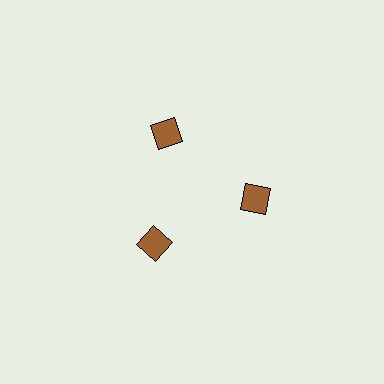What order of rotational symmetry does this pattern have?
This pattern has 3-fold rotational symmetry.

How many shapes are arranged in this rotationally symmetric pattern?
There are 3 shapes, arranged in 3 groups of 1.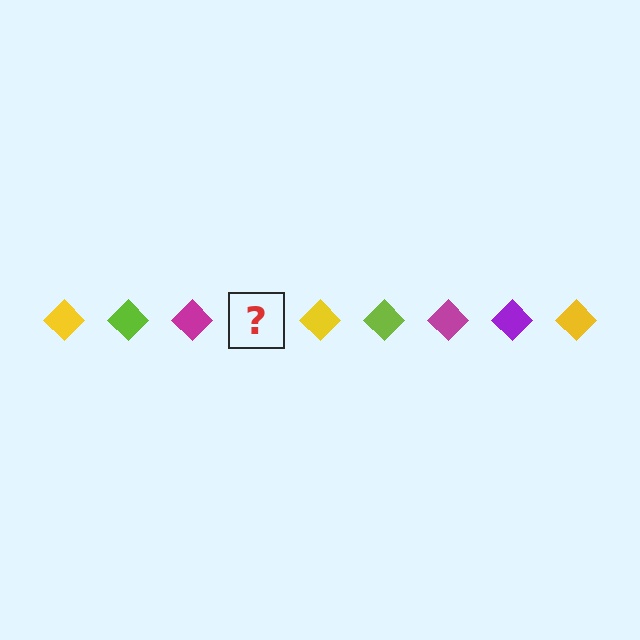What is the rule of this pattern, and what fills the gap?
The rule is that the pattern cycles through yellow, lime, magenta, purple diamonds. The gap should be filled with a purple diamond.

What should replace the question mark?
The question mark should be replaced with a purple diamond.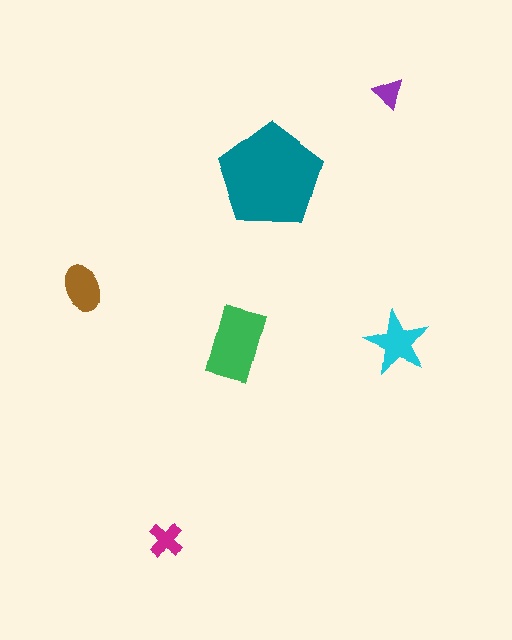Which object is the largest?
The teal pentagon.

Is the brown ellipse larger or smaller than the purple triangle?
Larger.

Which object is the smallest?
The purple triangle.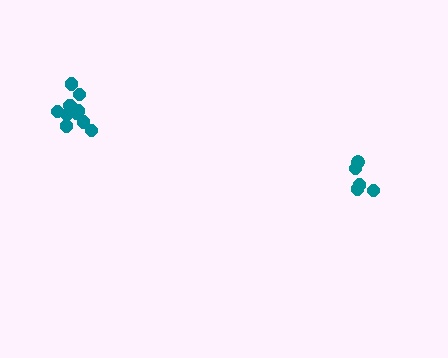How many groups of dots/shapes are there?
There are 2 groups.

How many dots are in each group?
Group 1: 5 dots, Group 2: 10 dots (15 total).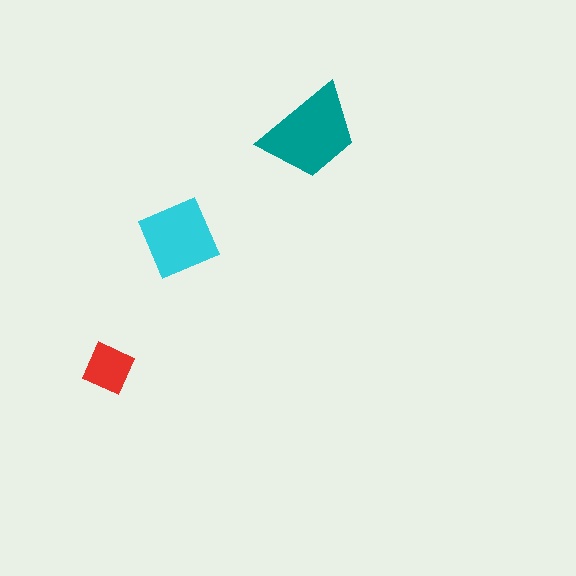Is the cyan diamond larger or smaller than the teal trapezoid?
Smaller.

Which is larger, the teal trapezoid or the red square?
The teal trapezoid.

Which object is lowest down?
The red square is bottommost.